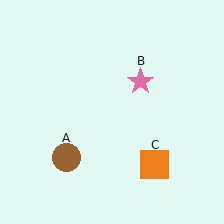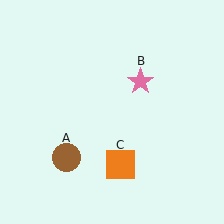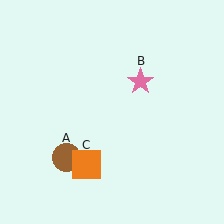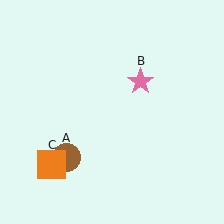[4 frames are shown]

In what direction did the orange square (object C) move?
The orange square (object C) moved left.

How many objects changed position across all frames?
1 object changed position: orange square (object C).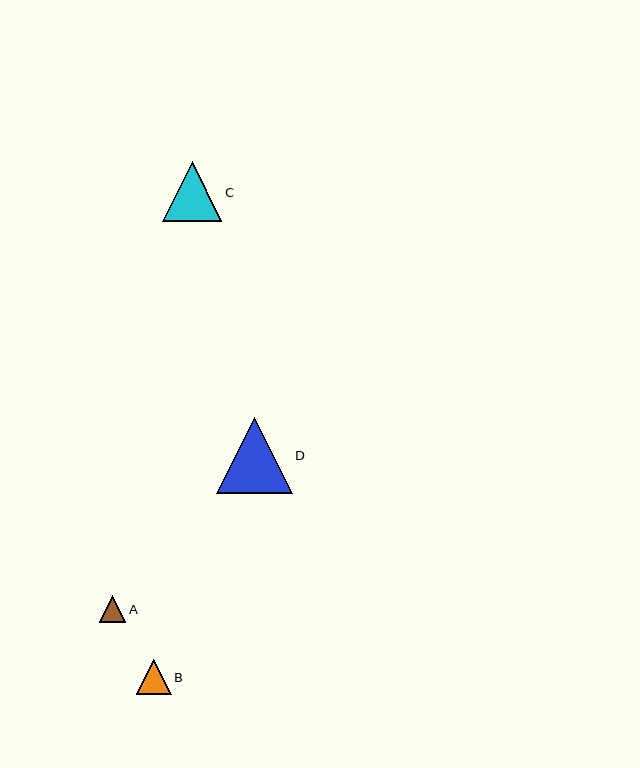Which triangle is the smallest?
Triangle A is the smallest with a size of approximately 26 pixels.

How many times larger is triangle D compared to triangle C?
Triangle D is approximately 1.3 times the size of triangle C.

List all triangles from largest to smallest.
From largest to smallest: D, C, B, A.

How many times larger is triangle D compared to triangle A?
Triangle D is approximately 2.9 times the size of triangle A.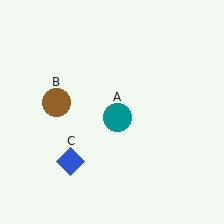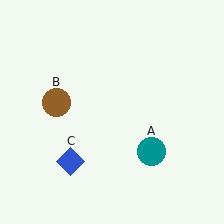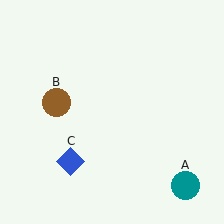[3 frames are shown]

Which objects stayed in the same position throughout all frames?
Brown circle (object B) and blue diamond (object C) remained stationary.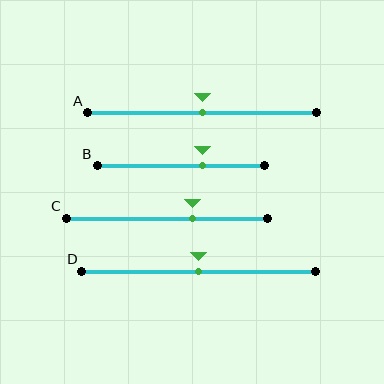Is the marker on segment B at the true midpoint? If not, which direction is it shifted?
No, the marker on segment B is shifted to the right by about 13% of the segment length.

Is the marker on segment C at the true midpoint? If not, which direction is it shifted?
No, the marker on segment C is shifted to the right by about 13% of the segment length.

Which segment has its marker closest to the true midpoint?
Segment A has its marker closest to the true midpoint.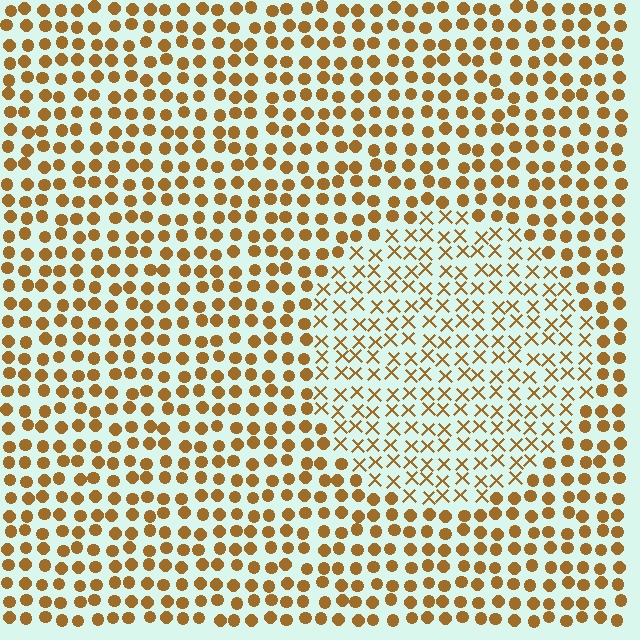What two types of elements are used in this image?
The image uses X marks inside the circle region and circles outside it.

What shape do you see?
I see a circle.